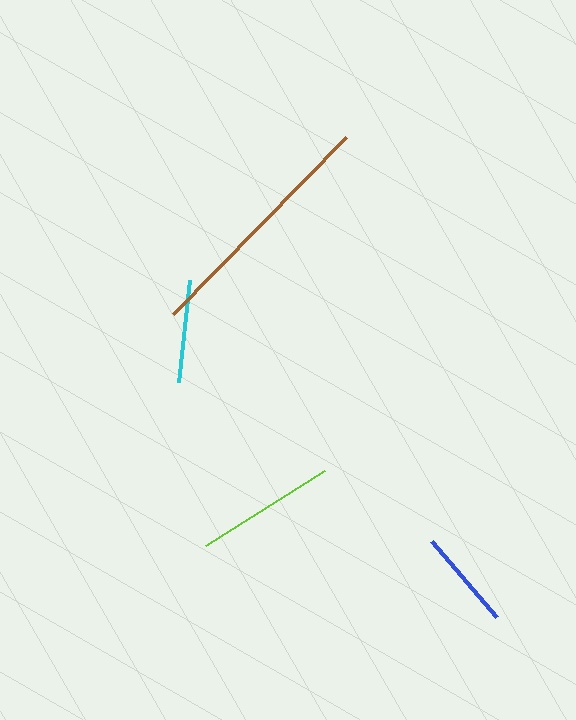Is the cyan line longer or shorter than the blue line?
The cyan line is longer than the blue line.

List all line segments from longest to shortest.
From longest to shortest: brown, lime, cyan, blue.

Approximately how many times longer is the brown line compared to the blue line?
The brown line is approximately 2.5 times the length of the blue line.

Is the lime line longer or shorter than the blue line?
The lime line is longer than the blue line.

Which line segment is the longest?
The brown line is the longest at approximately 247 pixels.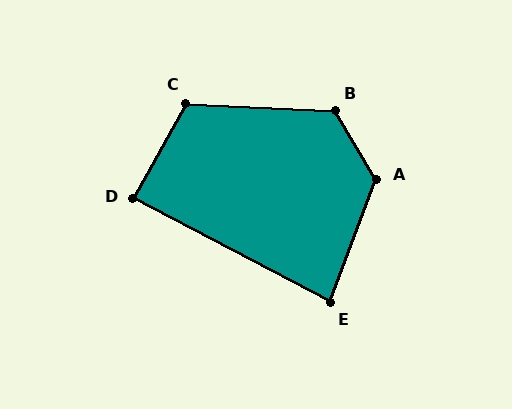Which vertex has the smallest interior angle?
E, at approximately 83 degrees.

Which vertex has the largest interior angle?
A, at approximately 129 degrees.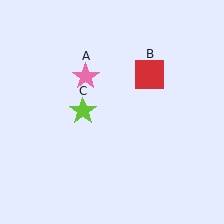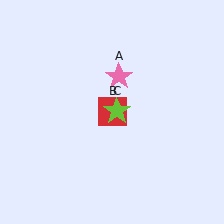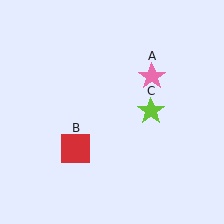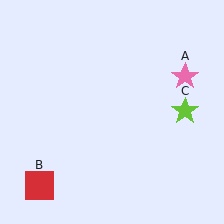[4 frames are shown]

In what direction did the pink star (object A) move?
The pink star (object A) moved right.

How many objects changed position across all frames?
3 objects changed position: pink star (object A), red square (object B), lime star (object C).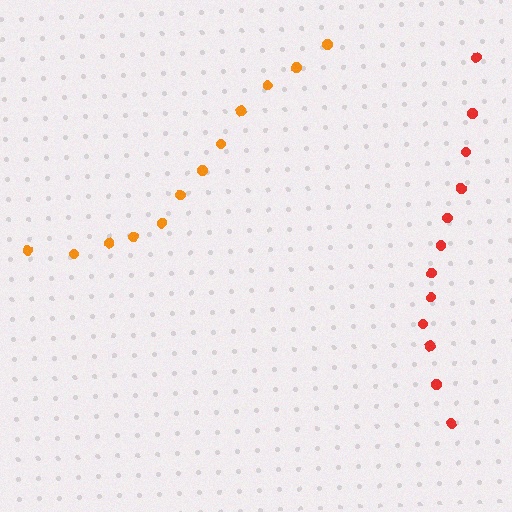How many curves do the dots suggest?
There are 2 distinct paths.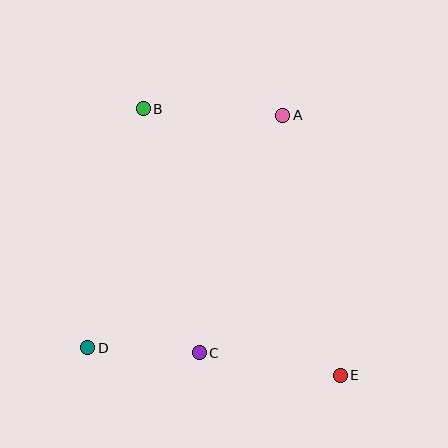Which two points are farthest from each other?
Points B and E are farthest from each other.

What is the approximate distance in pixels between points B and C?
The distance between B and C is approximately 250 pixels.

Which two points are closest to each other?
Points C and D are closest to each other.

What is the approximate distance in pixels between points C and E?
The distance between C and E is approximately 143 pixels.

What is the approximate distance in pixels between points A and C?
The distance between A and C is approximately 251 pixels.